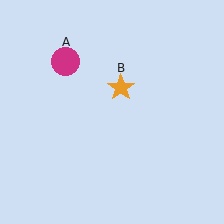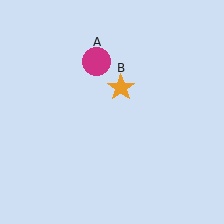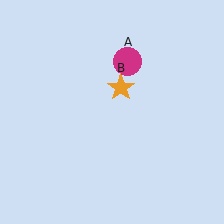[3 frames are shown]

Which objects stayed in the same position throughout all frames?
Orange star (object B) remained stationary.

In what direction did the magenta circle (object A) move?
The magenta circle (object A) moved right.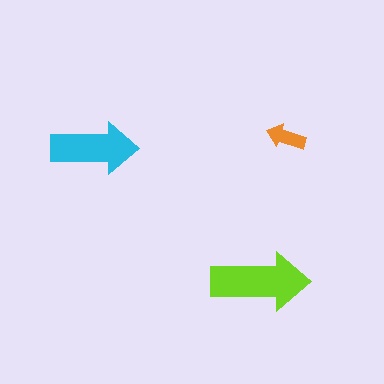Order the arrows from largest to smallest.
the lime one, the cyan one, the orange one.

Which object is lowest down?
The lime arrow is bottommost.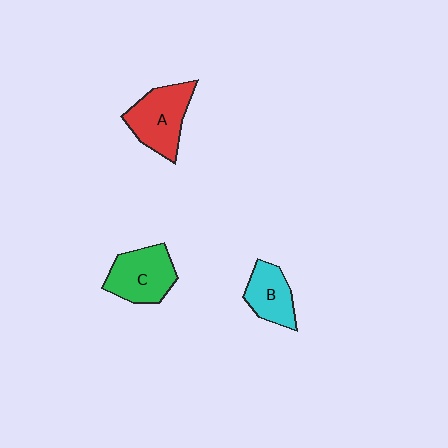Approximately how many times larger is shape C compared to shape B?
Approximately 1.3 times.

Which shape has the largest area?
Shape A (red).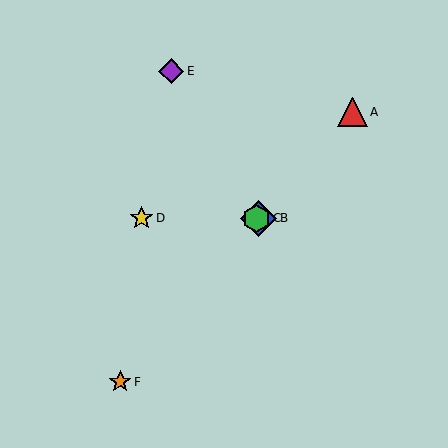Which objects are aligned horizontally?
Objects B, C, D are aligned horizontally.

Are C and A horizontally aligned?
No, C is at y≈218 and A is at y≈112.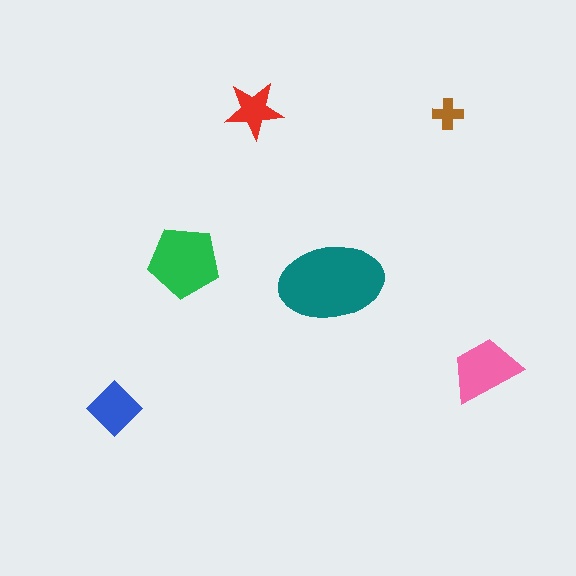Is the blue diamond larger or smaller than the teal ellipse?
Smaller.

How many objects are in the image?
There are 6 objects in the image.